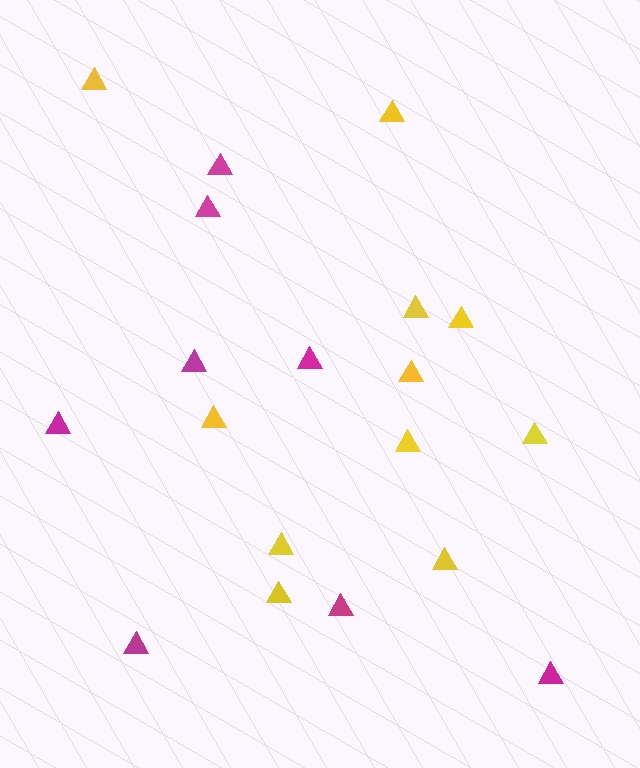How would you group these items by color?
There are 2 groups: one group of yellow triangles (11) and one group of magenta triangles (8).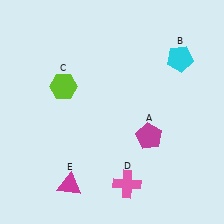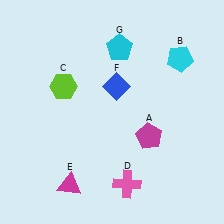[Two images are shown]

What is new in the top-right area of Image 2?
A cyan pentagon (G) was added in the top-right area of Image 2.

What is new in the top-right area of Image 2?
A blue diamond (F) was added in the top-right area of Image 2.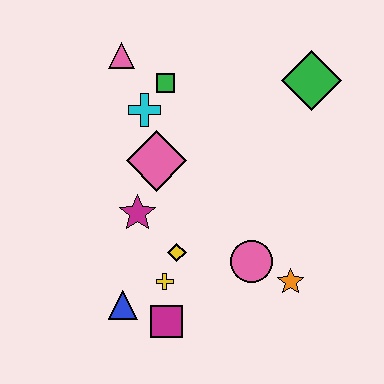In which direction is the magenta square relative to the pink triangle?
The magenta square is below the pink triangle.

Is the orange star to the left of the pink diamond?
No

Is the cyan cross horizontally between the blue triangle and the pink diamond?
Yes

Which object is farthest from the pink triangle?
The orange star is farthest from the pink triangle.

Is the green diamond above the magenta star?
Yes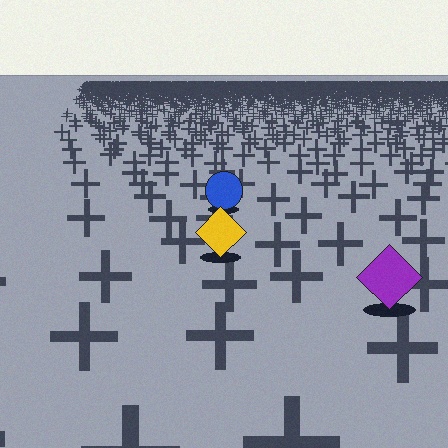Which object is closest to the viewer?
The purple diamond is closest. The texture marks near it are larger and more spread out.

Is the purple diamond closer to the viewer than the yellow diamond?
Yes. The purple diamond is closer — you can tell from the texture gradient: the ground texture is coarser near it.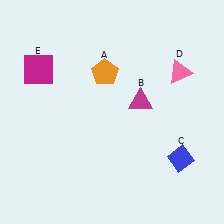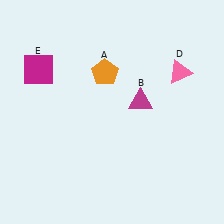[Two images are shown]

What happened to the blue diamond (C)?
The blue diamond (C) was removed in Image 2. It was in the bottom-right area of Image 1.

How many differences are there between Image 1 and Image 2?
There is 1 difference between the two images.